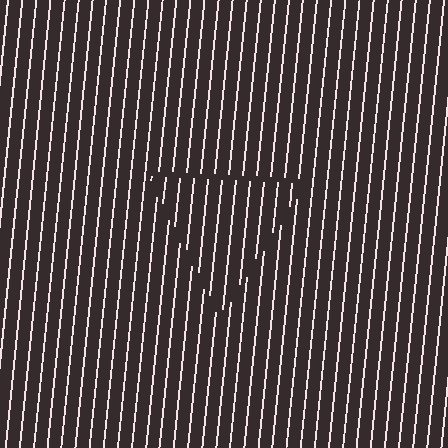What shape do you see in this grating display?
An illusory triangle. The interior of the shape contains the same grating, shifted by half a period — the contour is defined by the phase discontinuity where line-ends from the inner and outer gratings abut.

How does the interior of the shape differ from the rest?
The interior of the shape contains the same grating, shifted by half a period — the contour is defined by the phase discontinuity where line-ends from the inner and outer gratings abut.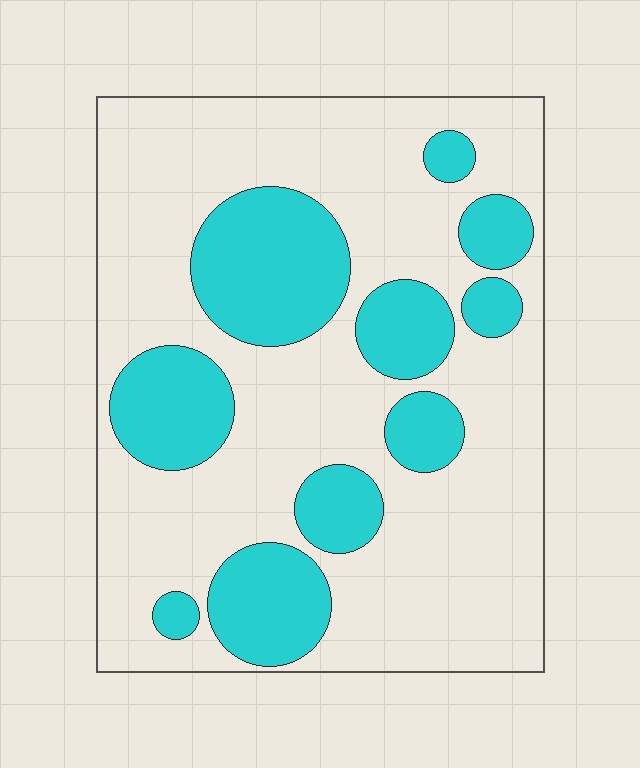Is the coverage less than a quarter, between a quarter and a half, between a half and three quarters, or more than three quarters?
Between a quarter and a half.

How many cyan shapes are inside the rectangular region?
10.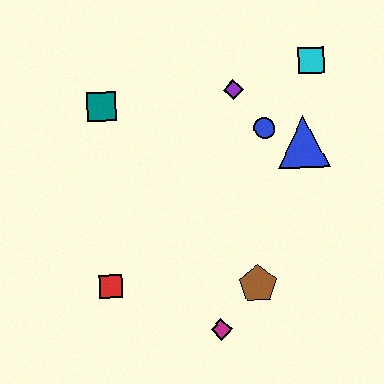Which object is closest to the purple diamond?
The blue circle is closest to the purple diamond.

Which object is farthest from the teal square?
The magenta diamond is farthest from the teal square.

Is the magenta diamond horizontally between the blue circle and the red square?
Yes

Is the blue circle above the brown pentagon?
Yes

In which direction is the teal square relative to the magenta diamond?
The teal square is above the magenta diamond.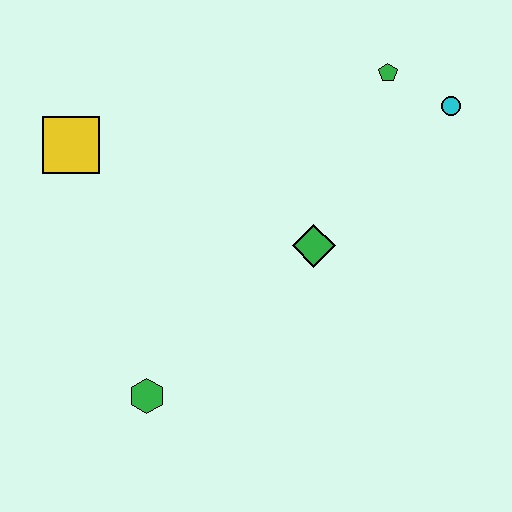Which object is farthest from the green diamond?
The yellow square is farthest from the green diamond.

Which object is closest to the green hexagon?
The green diamond is closest to the green hexagon.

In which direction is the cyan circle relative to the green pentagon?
The cyan circle is to the right of the green pentagon.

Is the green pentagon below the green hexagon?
No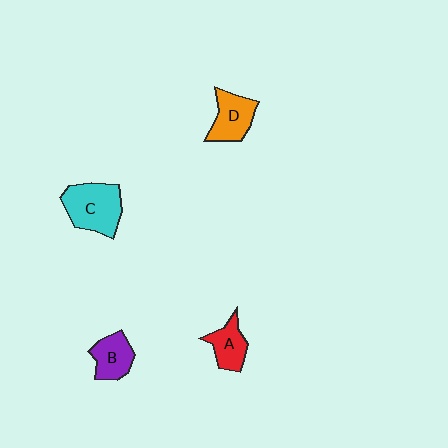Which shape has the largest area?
Shape C (cyan).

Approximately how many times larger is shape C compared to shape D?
Approximately 1.4 times.